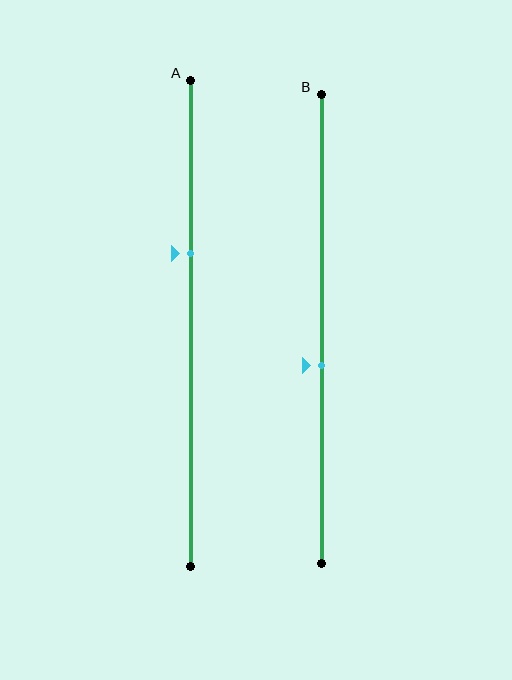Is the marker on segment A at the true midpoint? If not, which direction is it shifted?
No, the marker on segment A is shifted upward by about 14% of the segment length.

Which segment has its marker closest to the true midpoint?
Segment B has its marker closest to the true midpoint.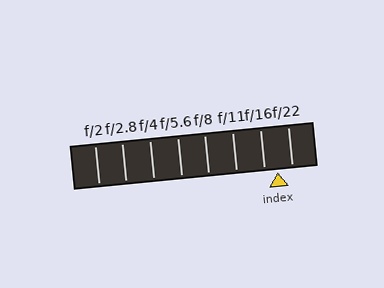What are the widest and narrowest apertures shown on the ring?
The widest aperture shown is f/2 and the narrowest is f/22.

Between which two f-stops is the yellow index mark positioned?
The index mark is between f/16 and f/22.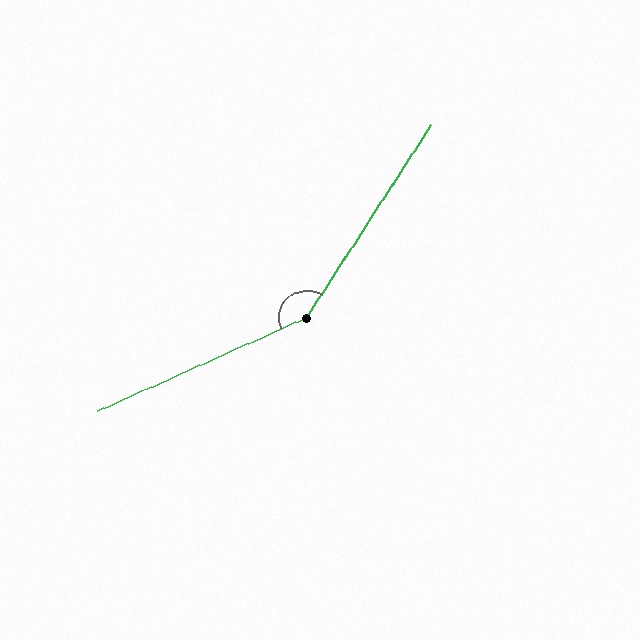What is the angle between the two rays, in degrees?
Approximately 147 degrees.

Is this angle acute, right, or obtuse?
It is obtuse.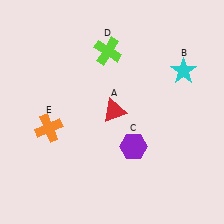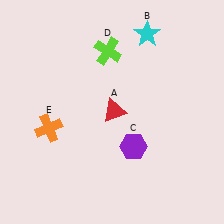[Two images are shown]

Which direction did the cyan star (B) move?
The cyan star (B) moved up.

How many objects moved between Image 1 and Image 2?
1 object moved between the two images.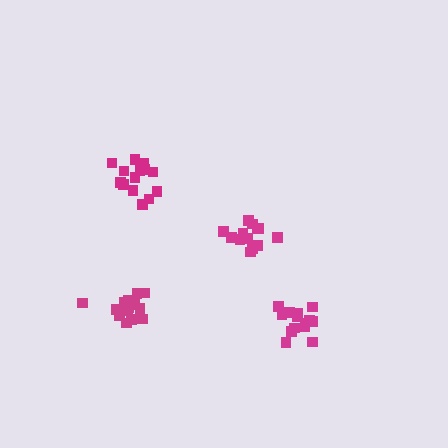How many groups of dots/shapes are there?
There are 4 groups.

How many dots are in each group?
Group 1: 14 dots, Group 2: 16 dots, Group 3: 16 dots, Group 4: 15 dots (61 total).